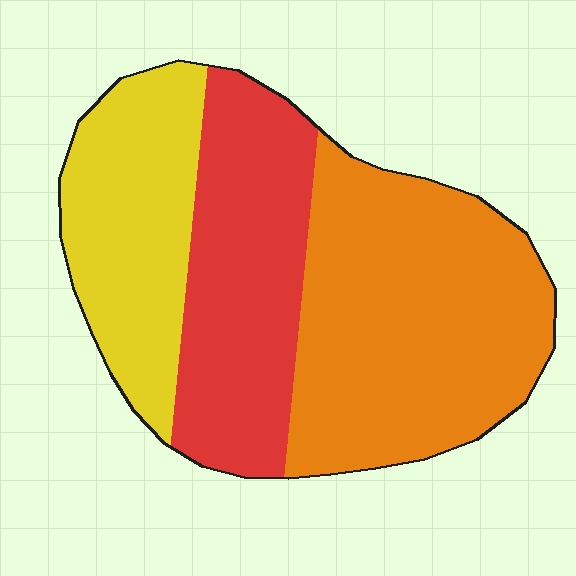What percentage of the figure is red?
Red takes up between a quarter and a half of the figure.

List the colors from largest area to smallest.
From largest to smallest: orange, red, yellow.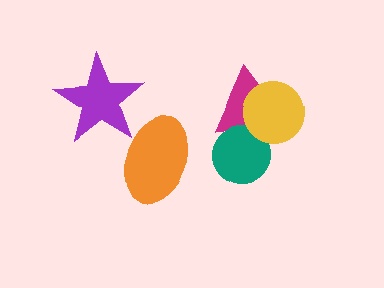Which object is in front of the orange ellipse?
The purple star is in front of the orange ellipse.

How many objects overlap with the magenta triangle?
2 objects overlap with the magenta triangle.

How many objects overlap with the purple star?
1 object overlaps with the purple star.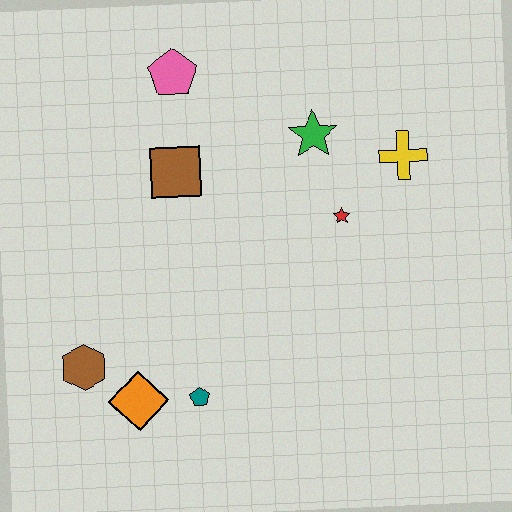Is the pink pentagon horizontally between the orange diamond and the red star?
Yes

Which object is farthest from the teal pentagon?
The pink pentagon is farthest from the teal pentagon.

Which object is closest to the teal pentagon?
The orange diamond is closest to the teal pentagon.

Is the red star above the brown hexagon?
Yes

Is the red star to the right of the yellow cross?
No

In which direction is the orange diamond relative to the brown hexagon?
The orange diamond is to the right of the brown hexagon.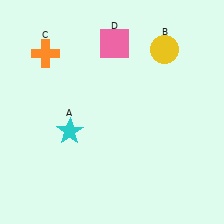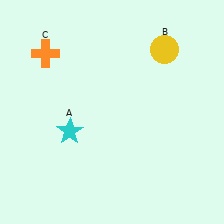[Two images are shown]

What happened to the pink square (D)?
The pink square (D) was removed in Image 2. It was in the top-right area of Image 1.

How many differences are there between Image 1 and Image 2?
There is 1 difference between the two images.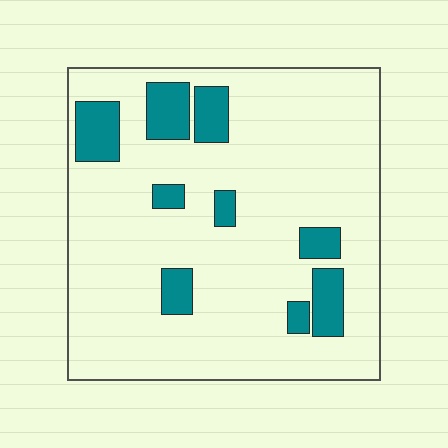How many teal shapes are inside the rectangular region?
9.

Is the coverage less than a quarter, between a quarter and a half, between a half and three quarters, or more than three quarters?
Less than a quarter.